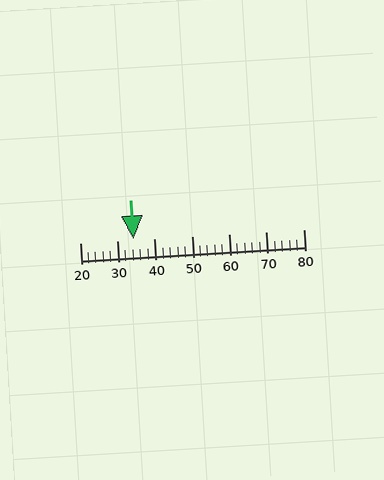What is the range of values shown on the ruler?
The ruler shows values from 20 to 80.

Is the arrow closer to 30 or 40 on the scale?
The arrow is closer to 30.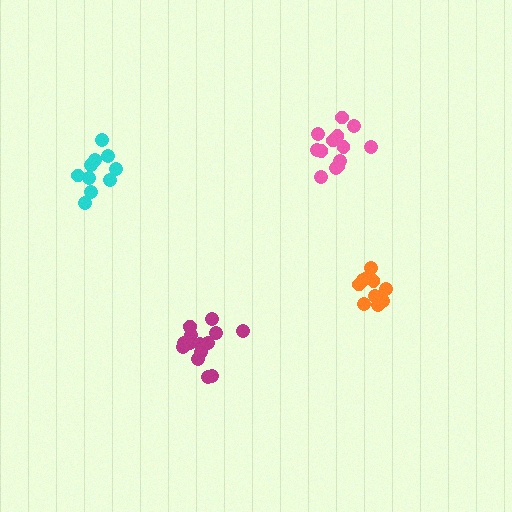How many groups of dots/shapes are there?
There are 4 groups.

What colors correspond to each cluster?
The clusters are colored: magenta, cyan, orange, pink.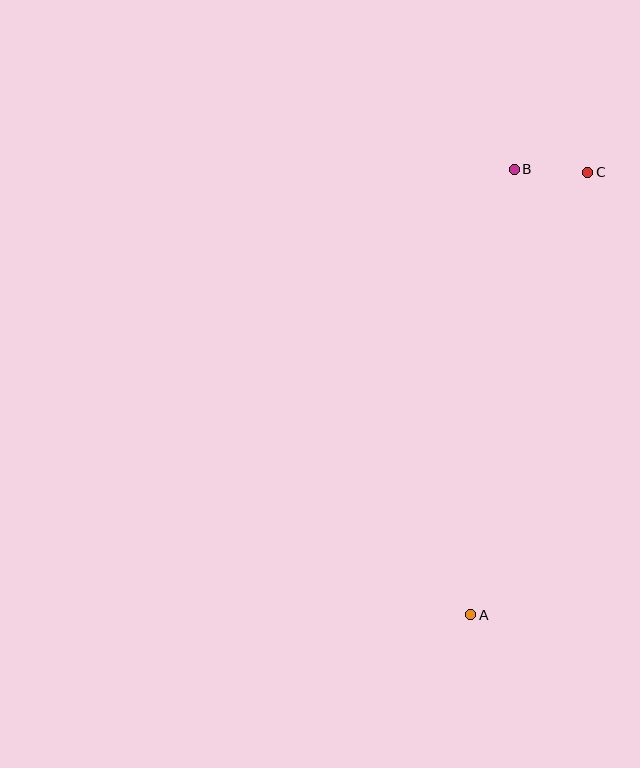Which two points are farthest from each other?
Points A and C are farthest from each other.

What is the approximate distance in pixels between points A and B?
The distance between A and B is approximately 448 pixels.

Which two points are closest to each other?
Points B and C are closest to each other.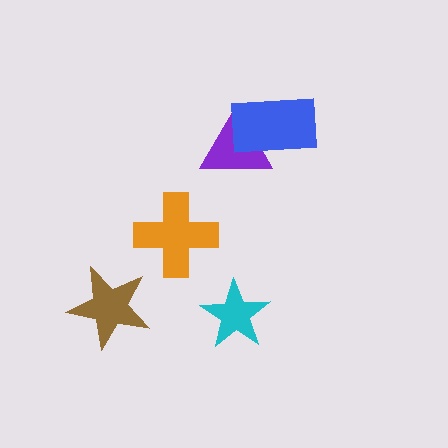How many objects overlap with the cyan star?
0 objects overlap with the cyan star.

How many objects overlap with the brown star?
0 objects overlap with the brown star.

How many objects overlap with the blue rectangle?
1 object overlaps with the blue rectangle.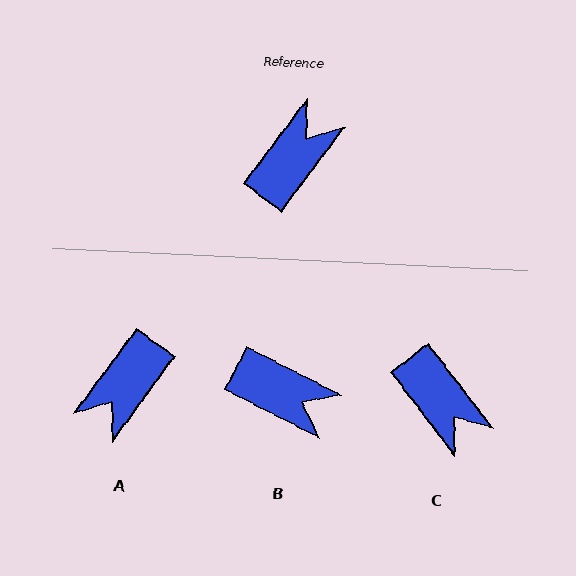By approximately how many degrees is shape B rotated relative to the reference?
Approximately 80 degrees clockwise.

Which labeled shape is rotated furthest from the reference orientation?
A, about 179 degrees away.